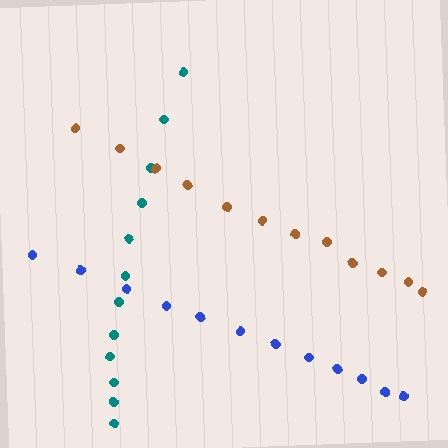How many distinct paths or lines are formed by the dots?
There are 3 distinct paths.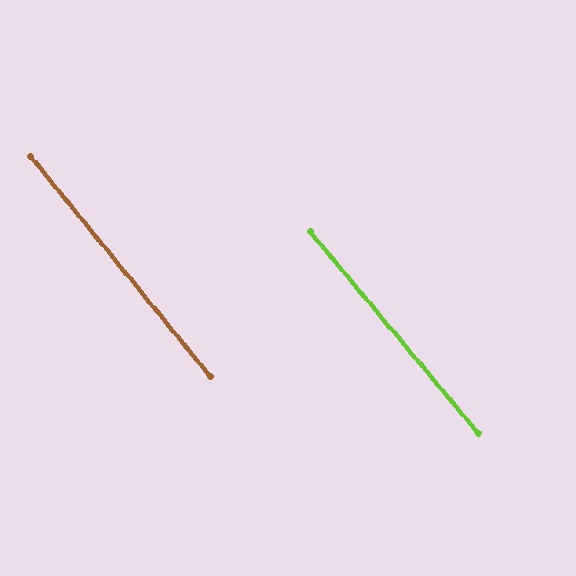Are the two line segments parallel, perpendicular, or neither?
Parallel — their directions differ by only 0.5°.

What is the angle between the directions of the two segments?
Approximately 1 degree.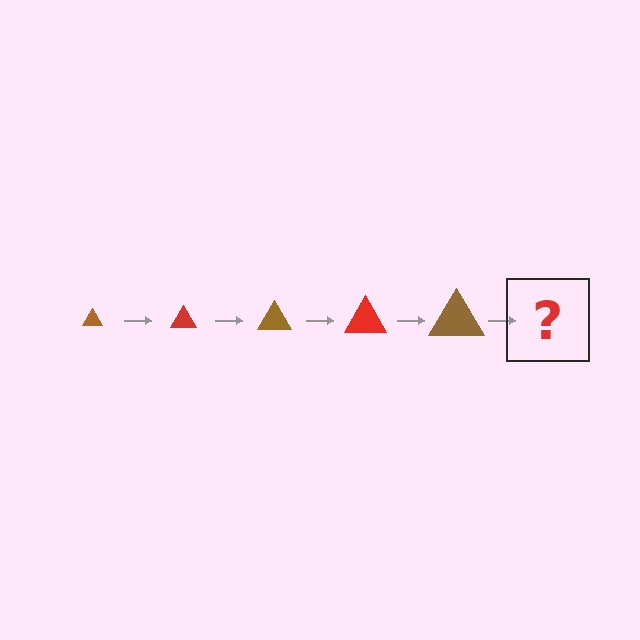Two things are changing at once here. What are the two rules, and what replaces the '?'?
The two rules are that the triangle grows larger each step and the color cycles through brown and red. The '?' should be a red triangle, larger than the previous one.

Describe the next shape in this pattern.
It should be a red triangle, larger than the previous one.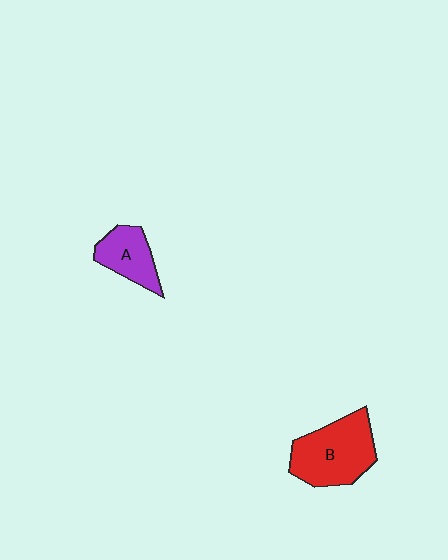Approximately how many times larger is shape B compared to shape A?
Approximately 1.8 times.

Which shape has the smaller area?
Shape A (purple).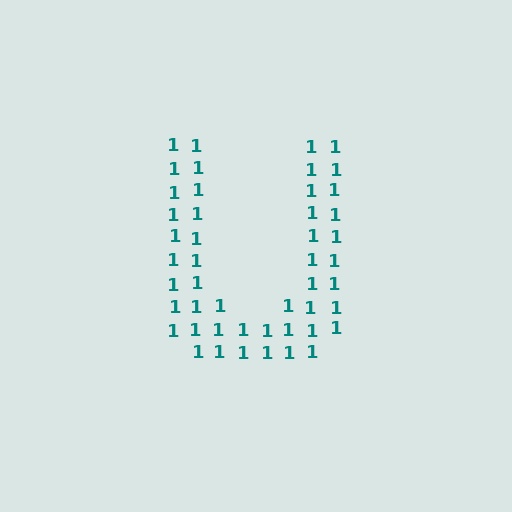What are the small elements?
The small elements are digit 1's.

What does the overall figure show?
The overall figure shows the letter U.